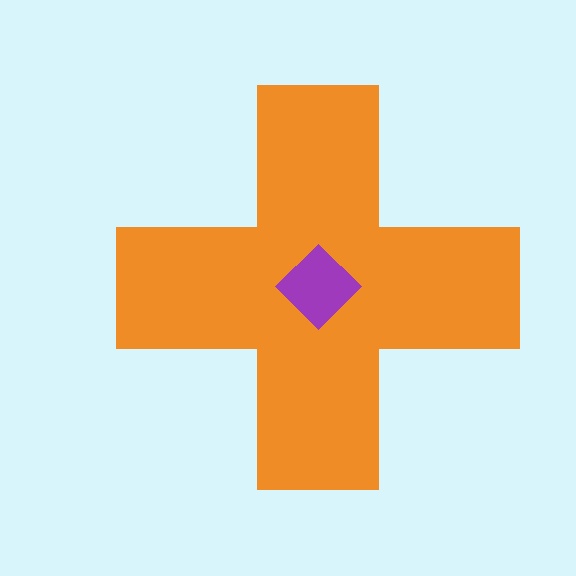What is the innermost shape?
The purple diamond.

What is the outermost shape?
The orange cross.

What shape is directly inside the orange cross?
The purple diamond.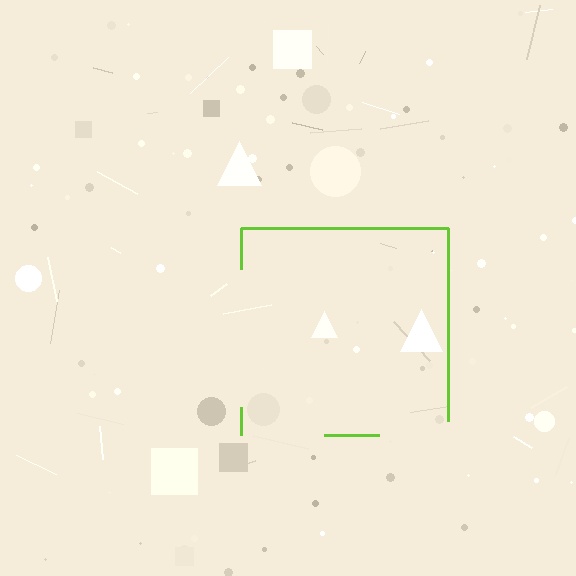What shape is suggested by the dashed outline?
The dashed outline suggests a square.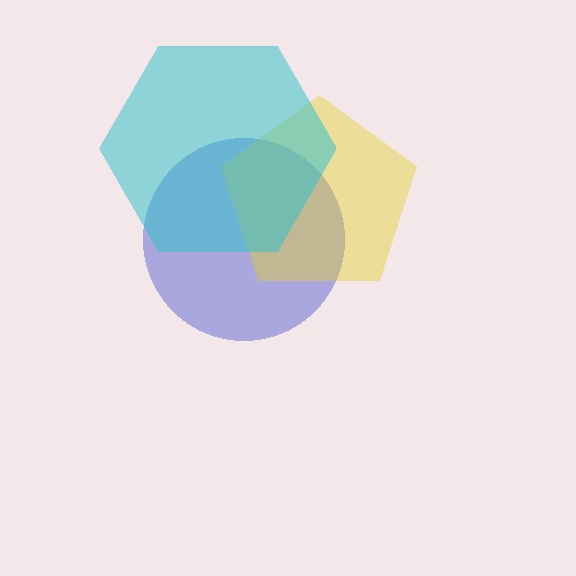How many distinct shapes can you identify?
There are 3 distinct shapes: a blue circle, a yellow pentagon, a cyan hexagon.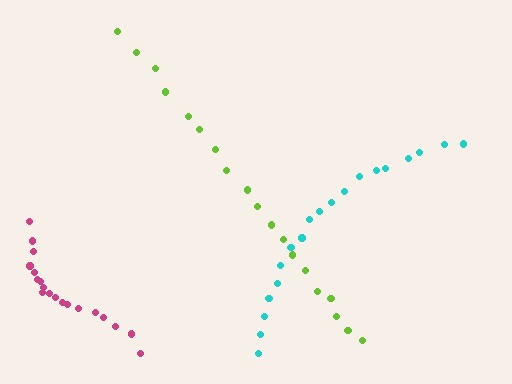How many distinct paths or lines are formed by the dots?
There are 3 distinct paths.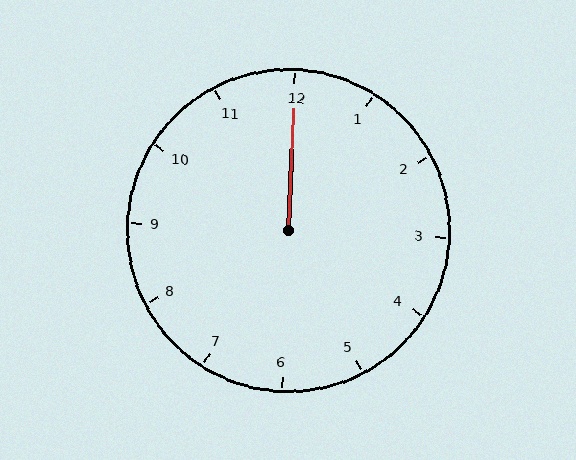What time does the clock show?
12:00.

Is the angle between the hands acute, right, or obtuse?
It is acute.